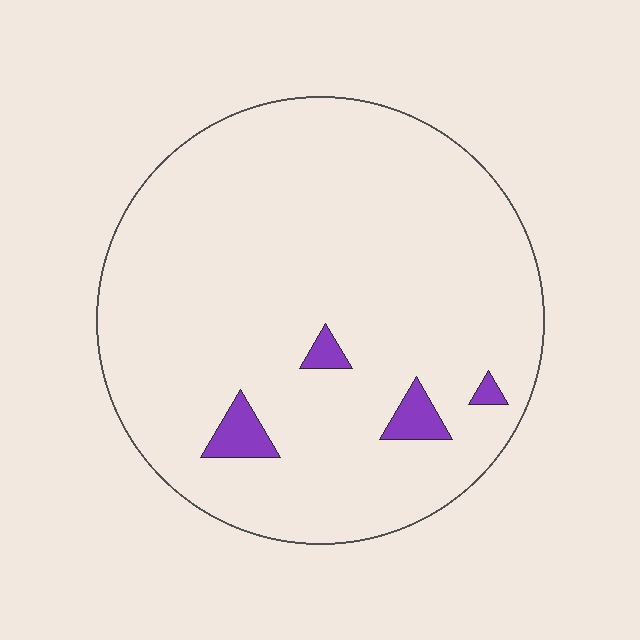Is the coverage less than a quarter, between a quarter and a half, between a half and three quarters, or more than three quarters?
Less than a quarter.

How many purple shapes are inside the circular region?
4.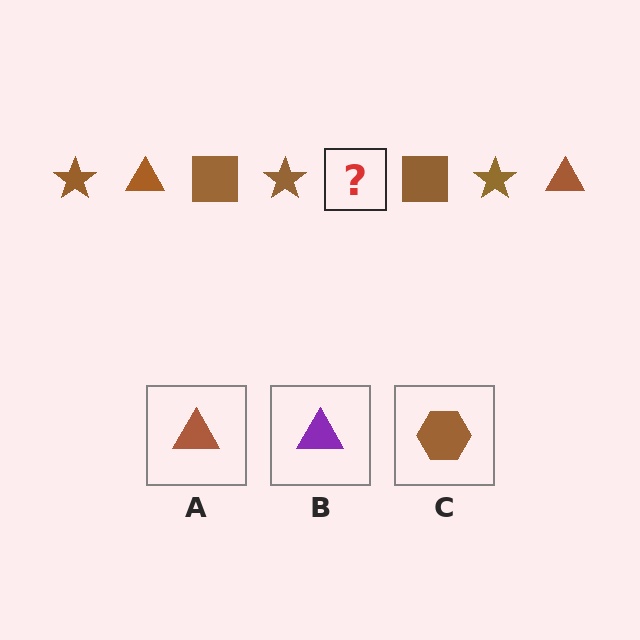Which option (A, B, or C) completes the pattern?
A.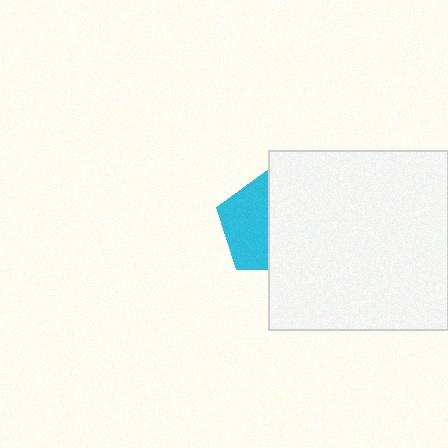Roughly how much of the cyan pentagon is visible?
About half of it is visible (roughly 48%).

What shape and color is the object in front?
The object in front is a white square.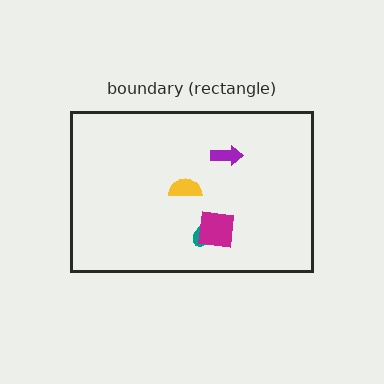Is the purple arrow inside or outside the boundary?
Inside.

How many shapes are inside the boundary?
4 inside, 0 outside.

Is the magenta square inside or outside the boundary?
Inside.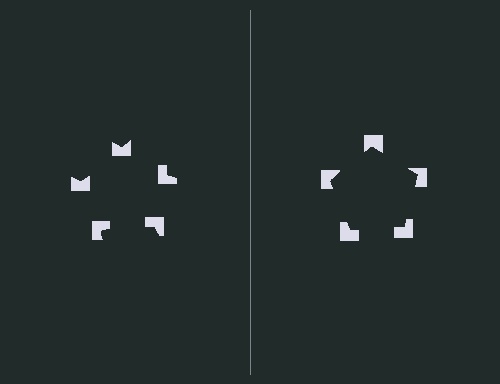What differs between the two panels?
The notched squares are positioned identically on both sides; only the wedge orientations differ. On the right they align to a pentagon; on the left they are misaligned.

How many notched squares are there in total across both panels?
10 — 5 on each side.